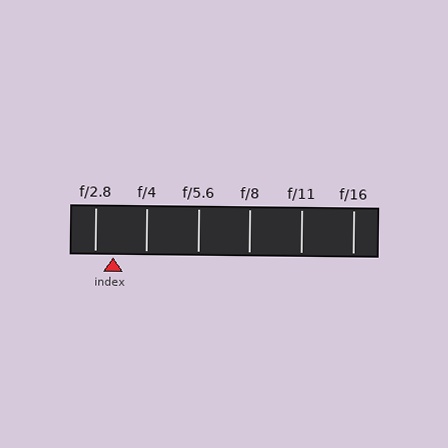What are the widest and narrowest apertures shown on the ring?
The widest aperture shown is f/2.8 and the narrowest is f/16.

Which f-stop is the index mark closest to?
The index mark is closest to f/2.8.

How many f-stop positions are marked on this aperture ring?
There are 6 f-stop positions marked.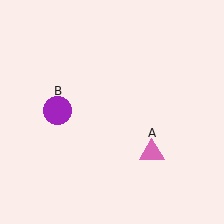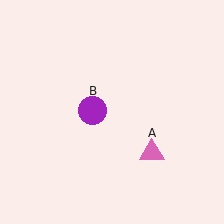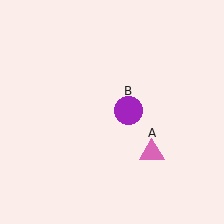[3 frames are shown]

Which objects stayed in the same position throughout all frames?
Pink triangle (object A) remained stationary.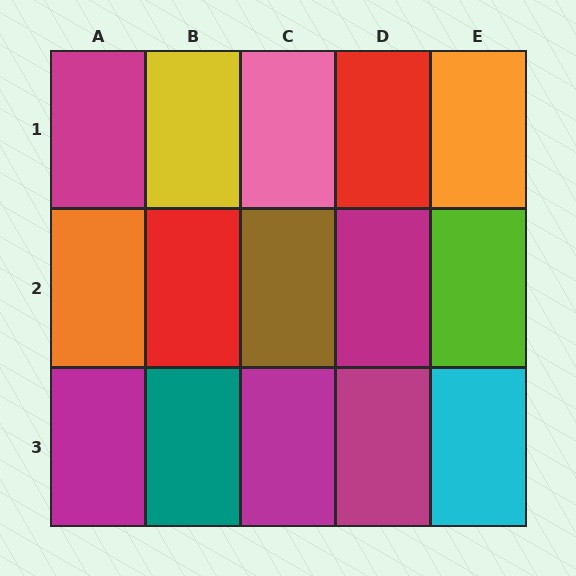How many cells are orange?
2 cells are orange.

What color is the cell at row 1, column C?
Pink.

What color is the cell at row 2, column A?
Orange.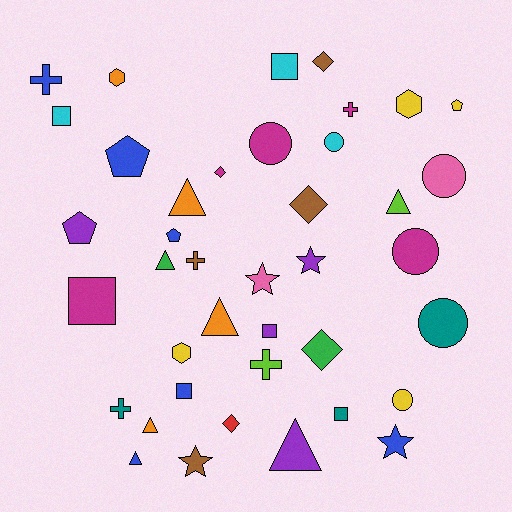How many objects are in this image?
There are 40 objects.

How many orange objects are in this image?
There are 4 orange objects.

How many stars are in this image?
There are 4 stars.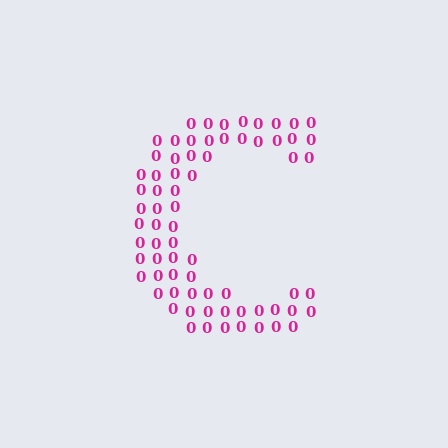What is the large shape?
The large shape is the letter C.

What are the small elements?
The small elements are digit 0's.